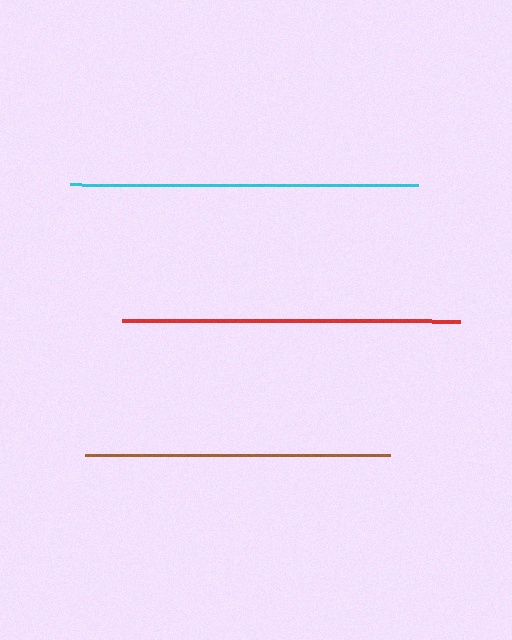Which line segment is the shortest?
The brown line is the shortest at approximately 306 pixels.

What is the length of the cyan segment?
The cyan segment is approximately 347 pixels long.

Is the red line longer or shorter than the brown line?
The red line is longer than the brown line.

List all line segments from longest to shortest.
From longest to shortest: cyan, red, brown.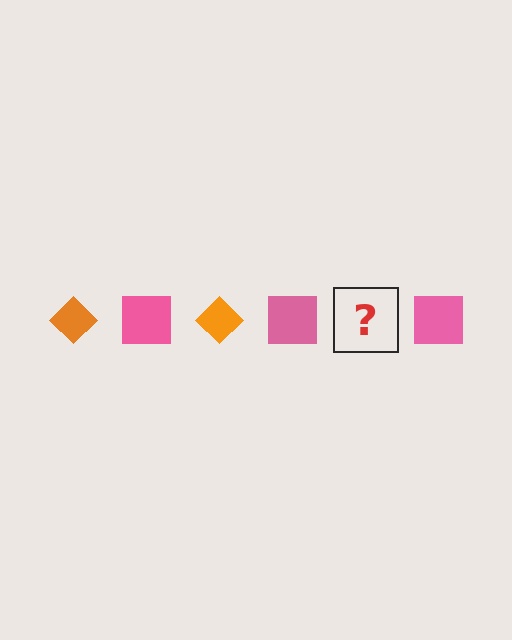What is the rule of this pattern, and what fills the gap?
The rule is that the pattern alternates between orange diamond and pink square. The gap should be filled with an orange diamond.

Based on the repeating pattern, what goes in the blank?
The blank should be an orange diamond.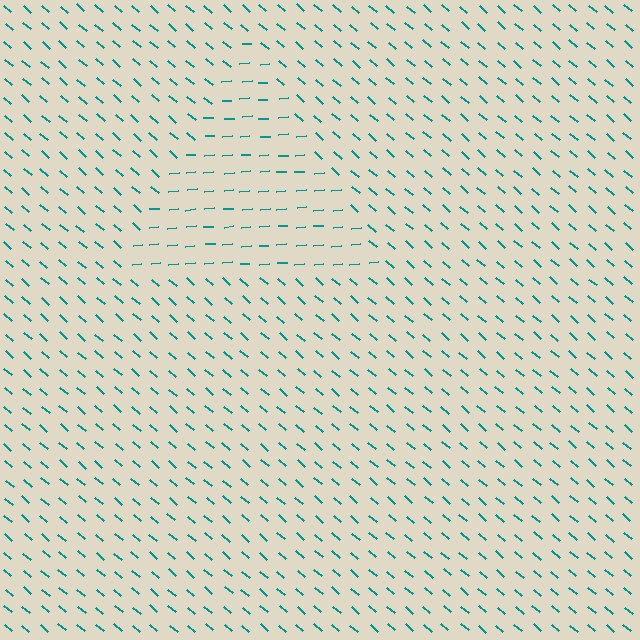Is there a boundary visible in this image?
Yes, there is a texture boundary formed by a change in line orientation.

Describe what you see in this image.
The image is filled with small teal line segments. A triangle region in the image has lines oriented differently from the surrounding lines, creating a visible texture boundary.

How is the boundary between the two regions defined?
The boundary is defined purely by a change in line orientation (approximately 45 degrees difference). All lines are the same color and thickness.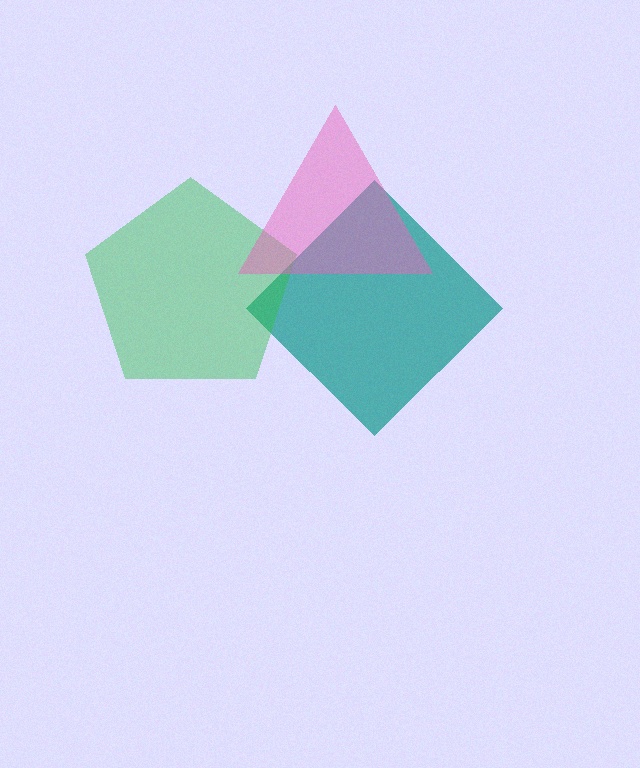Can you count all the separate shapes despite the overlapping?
Yes, there are 3 separate shapes.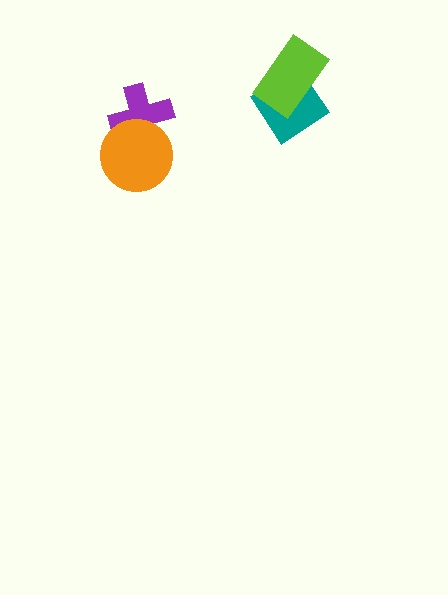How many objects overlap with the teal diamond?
1 object overlaps with the teal diamond.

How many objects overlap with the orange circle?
1 object overlaps with the orange circle.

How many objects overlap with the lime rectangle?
1 object overlaps with the lime rectangle.